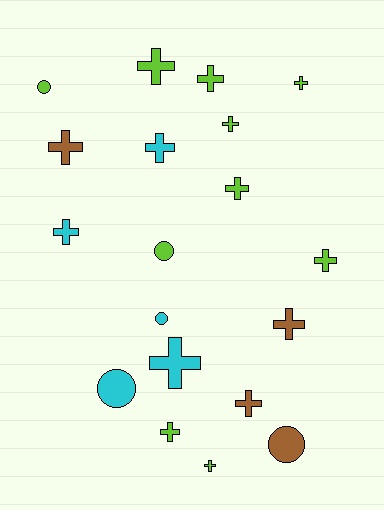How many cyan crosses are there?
There are 3 cyan crosses.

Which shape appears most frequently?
Cross, with 14 objects.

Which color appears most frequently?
Lime, with 10 objects.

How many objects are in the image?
There are 19 objects.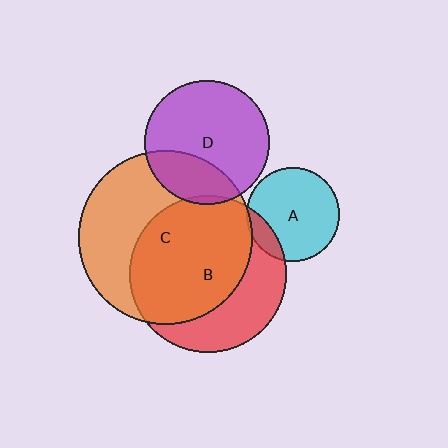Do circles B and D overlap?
Yes.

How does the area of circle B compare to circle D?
Approximately 1.6 times.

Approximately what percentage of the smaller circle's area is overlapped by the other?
Approximately 5%.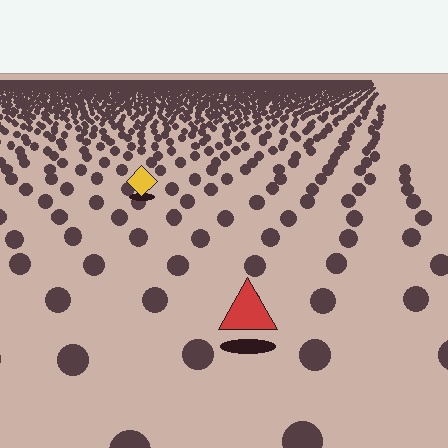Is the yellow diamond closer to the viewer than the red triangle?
No. The red triangle is closer — you can tell from the texture gradient: the ground texture is coarser near it.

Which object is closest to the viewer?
The red triangle is closest. The texture marks near it are larger and more spread out.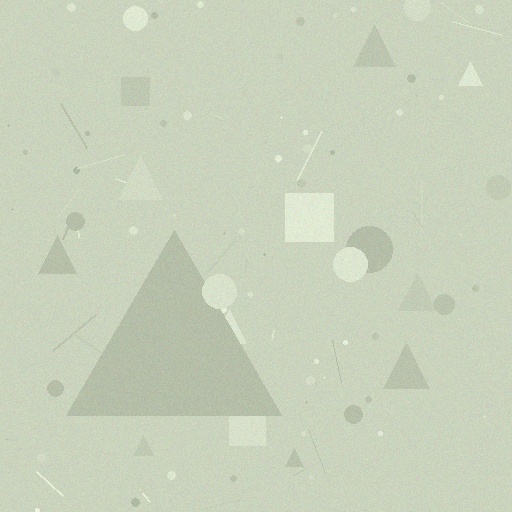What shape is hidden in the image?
A triangle is hidden in the image.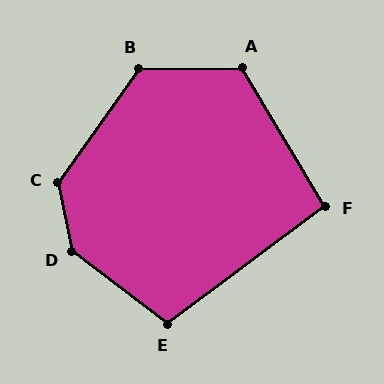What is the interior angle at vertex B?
Approximately 126 degrees (obtuse).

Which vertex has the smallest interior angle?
F, at approximately 96 degrees.